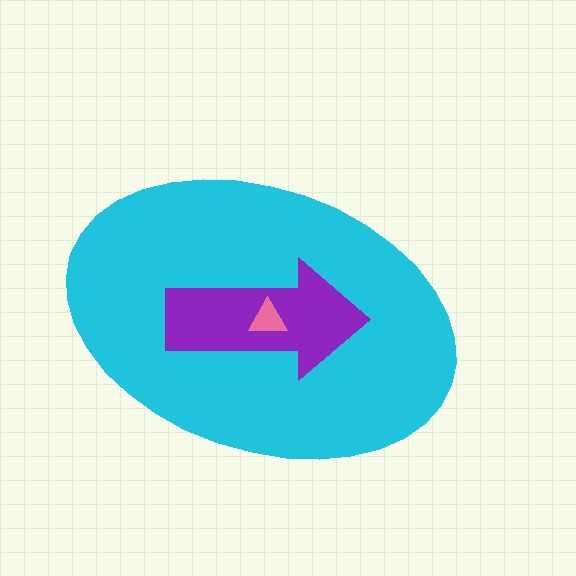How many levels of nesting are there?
3.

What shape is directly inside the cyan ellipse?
The purple arrow.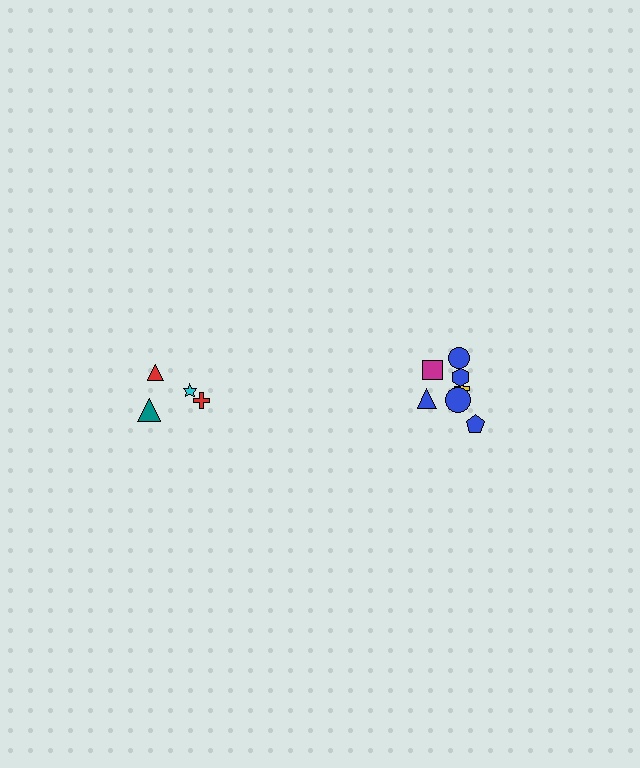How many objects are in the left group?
There are 4 objects.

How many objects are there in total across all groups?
There are 11 objects.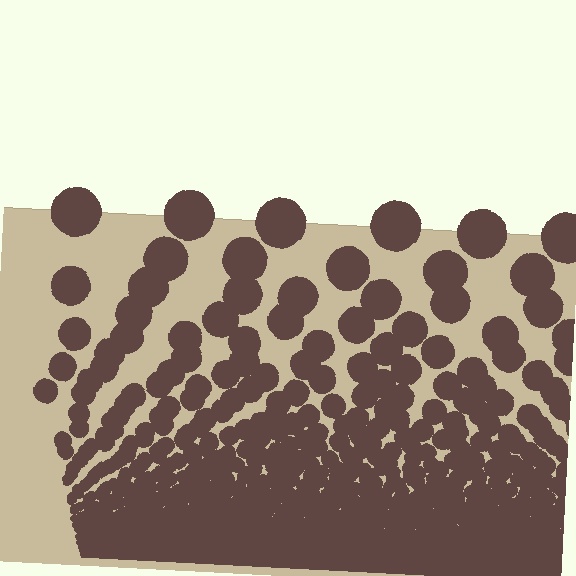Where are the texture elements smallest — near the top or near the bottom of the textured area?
Near the bottom.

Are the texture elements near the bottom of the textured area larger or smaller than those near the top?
Smaller. The gradient is inverted — elements near the bottom are smaller and denser.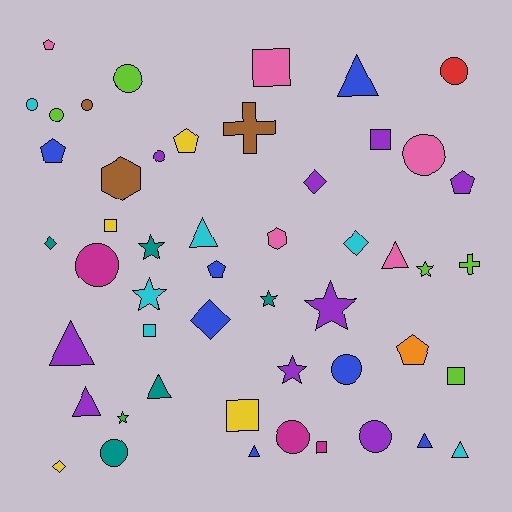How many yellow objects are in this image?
There are 4 yellow objects.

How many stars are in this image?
There are 7 stars.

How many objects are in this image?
There are 50 objects.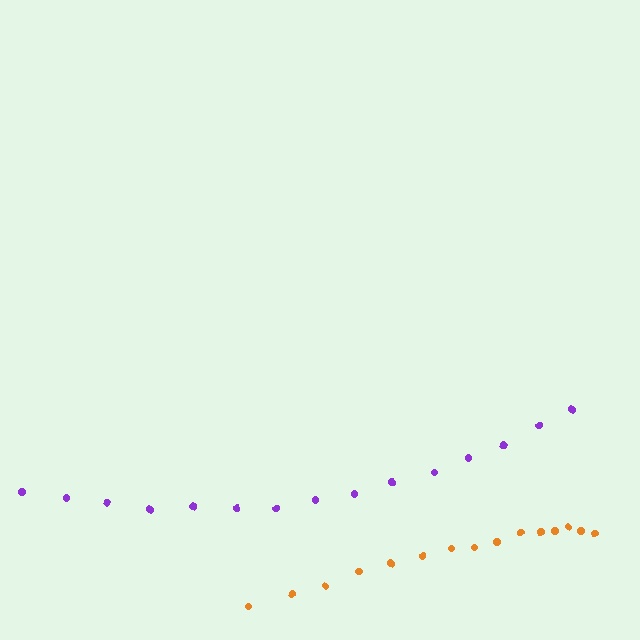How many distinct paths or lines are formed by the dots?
There are 2 distinct paths.